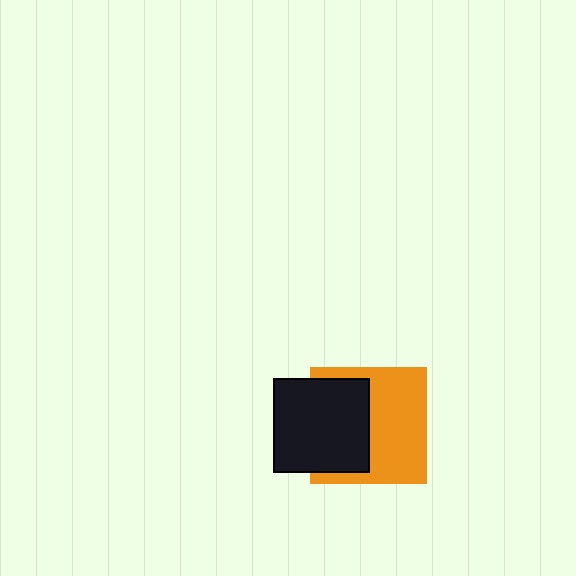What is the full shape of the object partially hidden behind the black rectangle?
The partially hidden object is an orange square.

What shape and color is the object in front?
The object in front is a black rectangle.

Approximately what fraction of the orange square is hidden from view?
Roughly 42% of the orange square is hidden behind the black rectangle.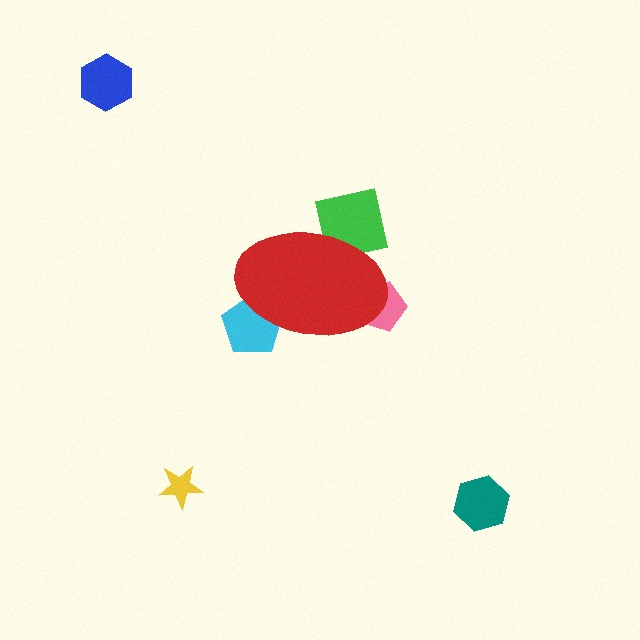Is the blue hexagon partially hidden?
No, the blue hexagon is fully visible.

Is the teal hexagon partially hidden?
No, the teal hexagon is fully visible.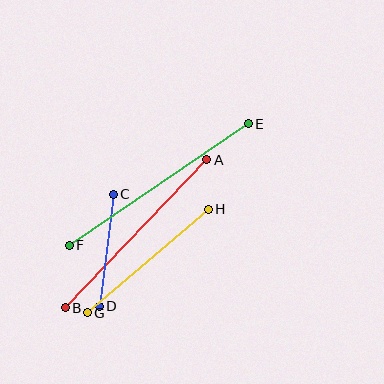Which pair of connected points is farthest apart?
Points E and F are farthest apart.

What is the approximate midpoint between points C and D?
The midpoint is at approximately (106, 250) pixels.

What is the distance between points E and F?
The distance is approximately 216 pixels.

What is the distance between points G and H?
The distance is approximately 159 pixels.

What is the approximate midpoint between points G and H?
The midpoint is at approximately (148, 261) pixels.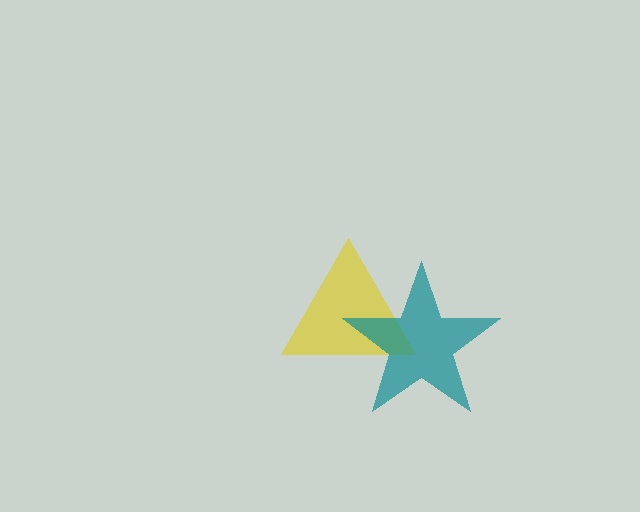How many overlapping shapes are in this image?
There are 2 overlapping shapes in the image.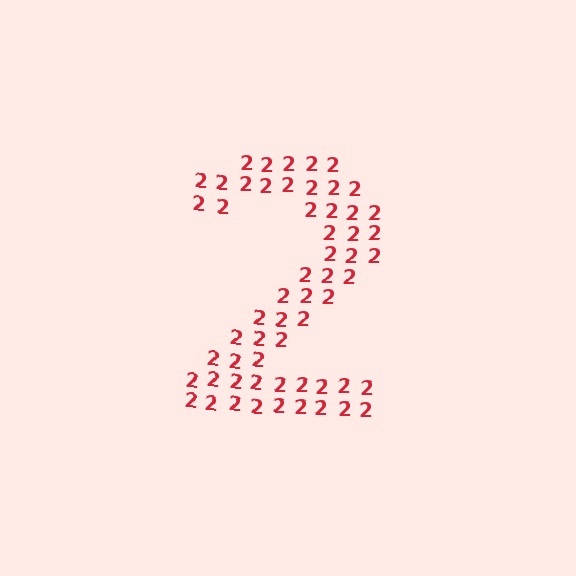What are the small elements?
The small elements are digit 2's.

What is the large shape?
The large shape is the digit 2.